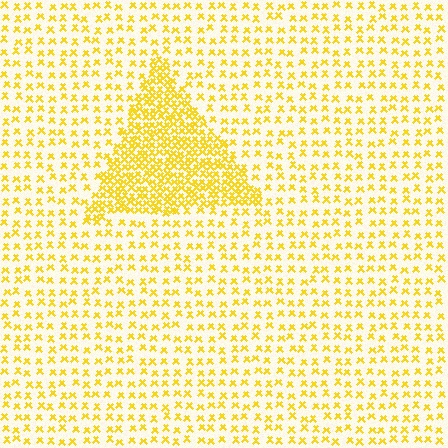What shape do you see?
I see a triangle.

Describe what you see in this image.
The image contains small yellow elements arranged at two different densities. A triangle-shaped region is visible where the elements are more densely packed than the surrounding area.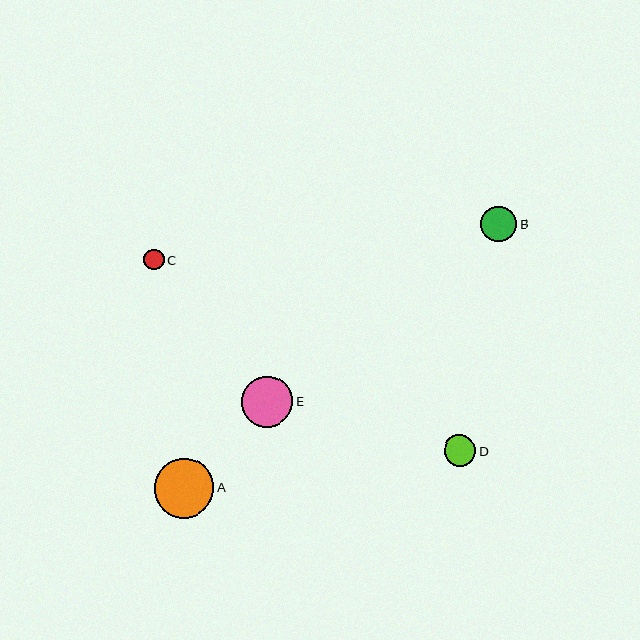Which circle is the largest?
Circle A is the largest with a size of approximately 59 pixels.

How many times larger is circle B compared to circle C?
Circle B is approximately 1.8 times the size of circle C.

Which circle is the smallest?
Circle C is the smallest with a size of approximately 20 pixels.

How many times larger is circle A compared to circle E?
Circle A is approximately 1.2 times the size of circle E.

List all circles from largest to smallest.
From largest to smallest: A, E, B, D, C.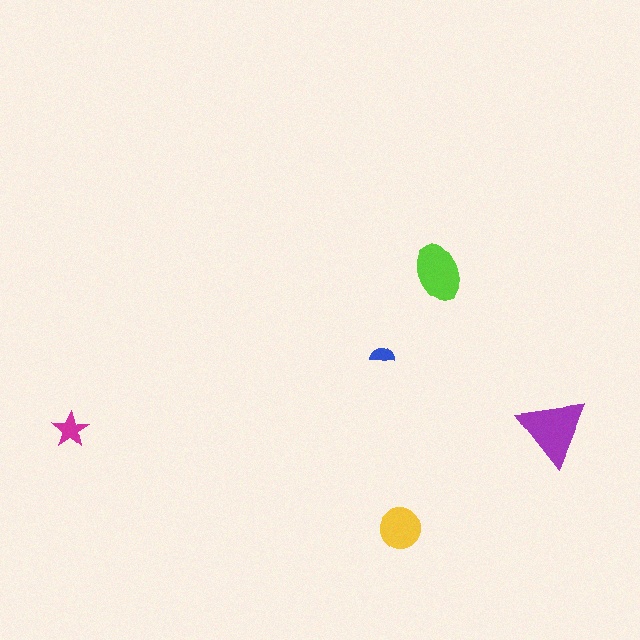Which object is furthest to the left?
The magenta star is leftmost.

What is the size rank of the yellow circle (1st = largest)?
3rd.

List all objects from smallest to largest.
The blue semicircle, the magenta star, the yellow circle, the lime ellipse, the purple triangle.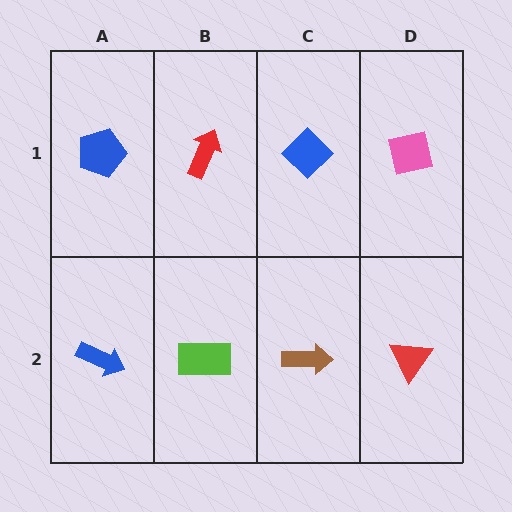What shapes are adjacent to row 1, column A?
A blue arrow (row 2, column A), a red arrow (row 1, column B).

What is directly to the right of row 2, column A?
A lime rectangle.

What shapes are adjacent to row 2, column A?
A blue pentagon (row 1, column A), a lime rectangle (row 2, column B).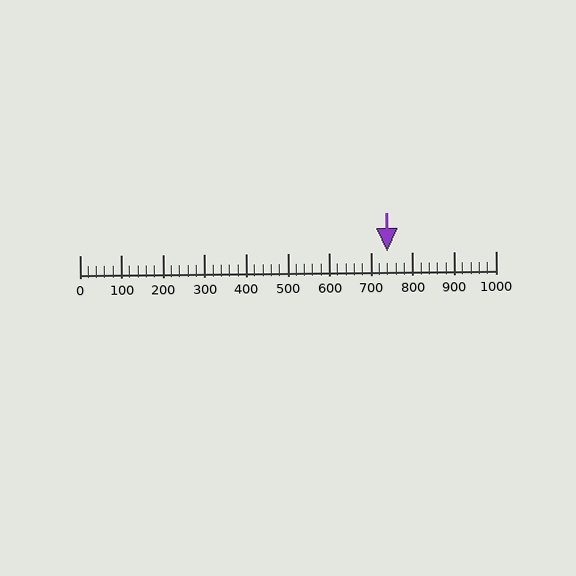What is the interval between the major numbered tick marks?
The major tick marks are spaced 100 units apart.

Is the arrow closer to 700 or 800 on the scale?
The arrow is closer to 700.